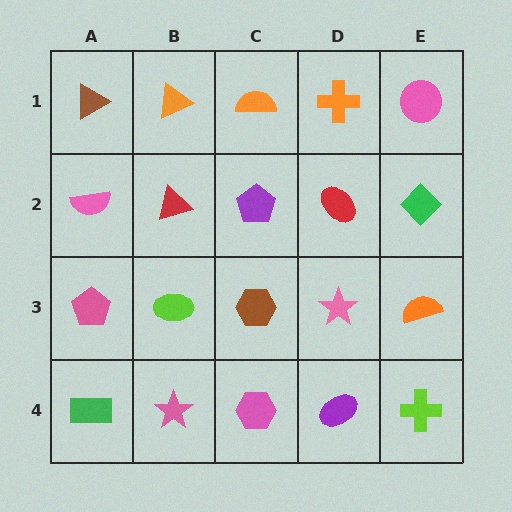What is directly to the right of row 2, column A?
A red triangle.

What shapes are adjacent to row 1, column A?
A pink semicircle (row 2, column A), an orange triangle (row 1, column B).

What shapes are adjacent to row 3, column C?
A purple pentagon (row 2, column C), a pink hexagon (row 4, column C), a lime ellipse (row 3, column B), a pink star (row 3, column D).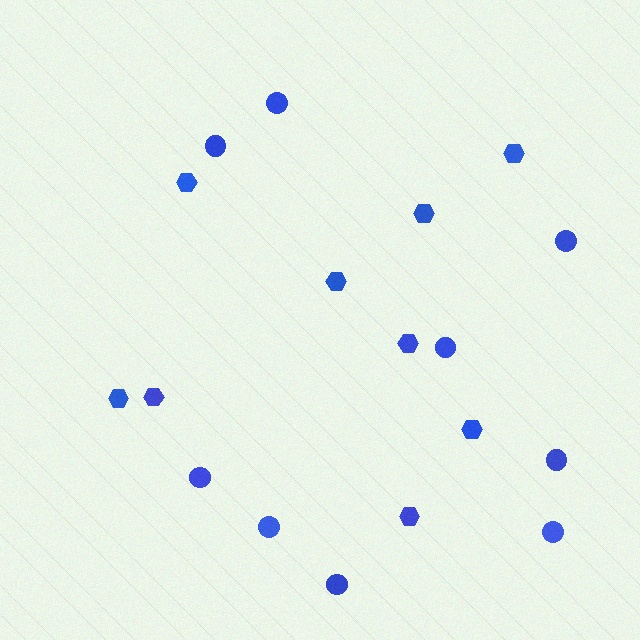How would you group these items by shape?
There are 2 groups: one group of hexagons (9) and one group of circles (9).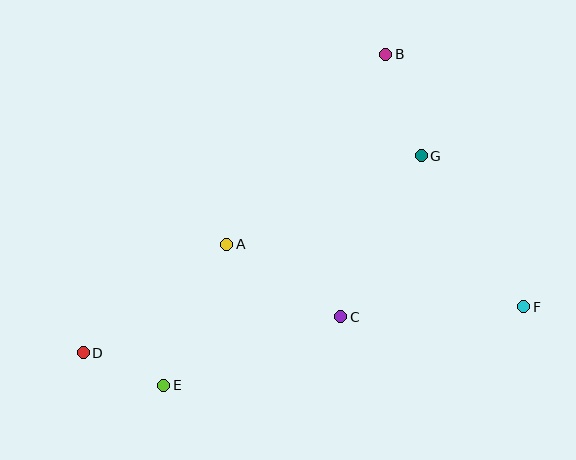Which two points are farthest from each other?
Points D and F are farthest from each other.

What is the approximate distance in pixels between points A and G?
The distance between A and G is approximately 214 pixels.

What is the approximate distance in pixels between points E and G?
The distance between E and G is approximately 345 pixels.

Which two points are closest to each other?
Points D and E are closest to each other.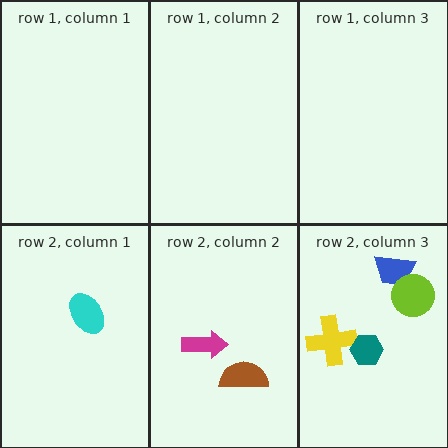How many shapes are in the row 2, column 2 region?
2.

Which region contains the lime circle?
The row 2, column 3 region.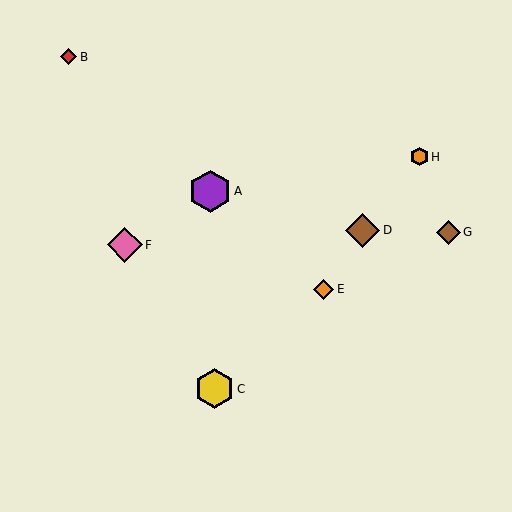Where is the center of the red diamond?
The center of the red diamond is at (69, 57).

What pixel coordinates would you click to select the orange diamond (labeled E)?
Click at (324, 289) to select the orange diamond E.